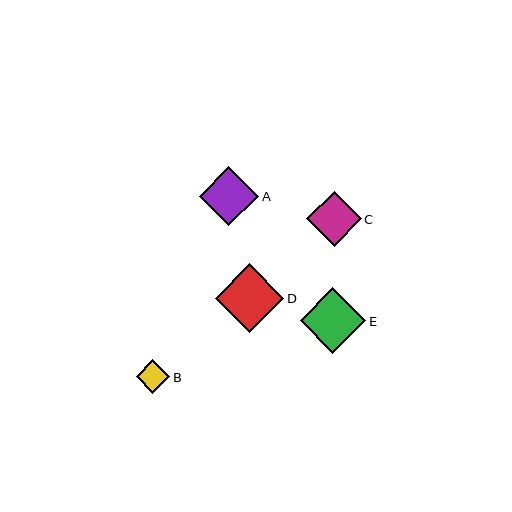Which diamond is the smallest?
Diamond B is the smallest with a size of approximately 34 pixels.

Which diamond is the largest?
Diamond D is the largest with a size of approximately 69 pixels.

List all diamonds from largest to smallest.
From largest to smallest: D, E, A, C, B.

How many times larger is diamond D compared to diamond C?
Diamond D is approximately 1.3 times the size of diamond C.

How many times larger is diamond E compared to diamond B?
Diamond E is approximately 2.0 times the size of diamond B.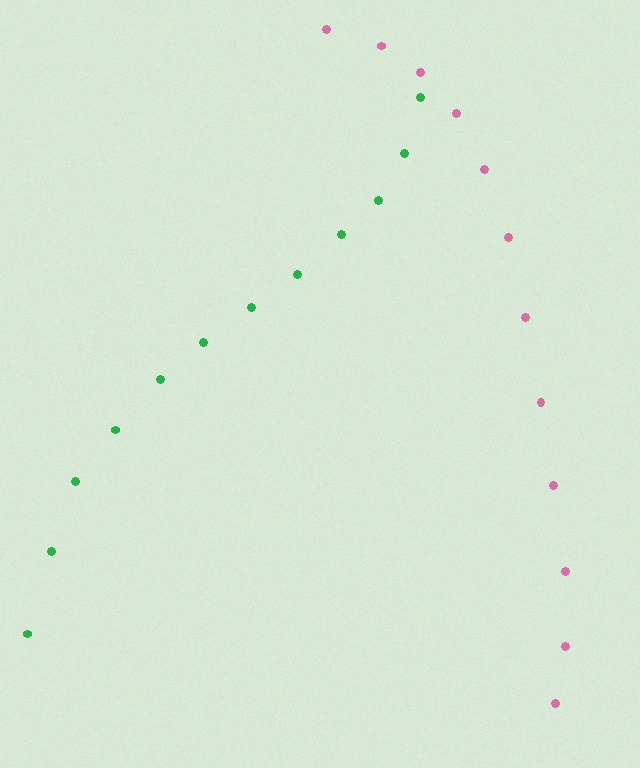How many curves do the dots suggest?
There are 2 distinct paths.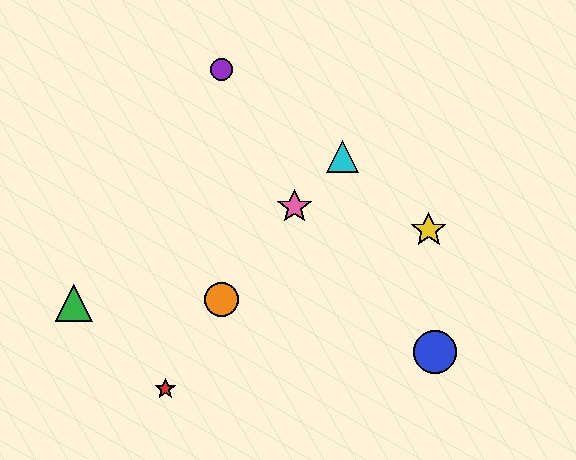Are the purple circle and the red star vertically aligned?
No, the purple circle is at x≈221 and the red star is at x≈165.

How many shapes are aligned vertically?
2 shapes (the purple circle, the orange circle) are aligned vertically.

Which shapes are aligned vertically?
The purple circle, the orange circle are aligned vertically.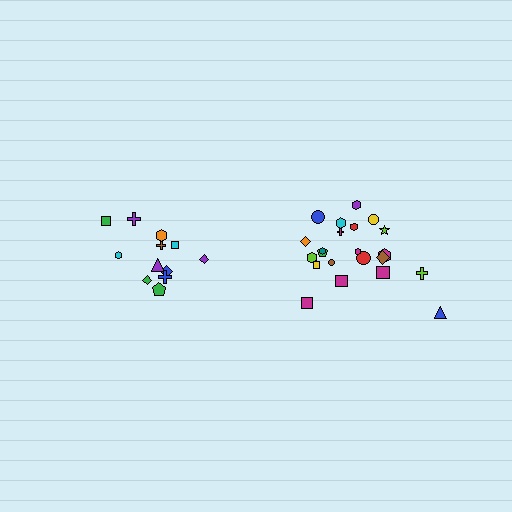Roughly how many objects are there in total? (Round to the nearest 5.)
Roughly 35 objects in total.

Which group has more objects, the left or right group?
The right group.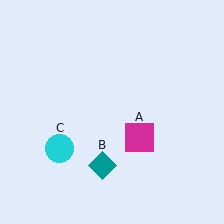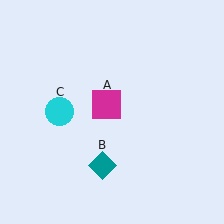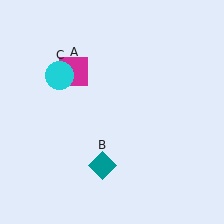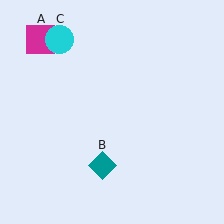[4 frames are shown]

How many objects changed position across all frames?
2 objects changed position: magenta square (object A), cyan circle (object C).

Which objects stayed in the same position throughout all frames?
Teal diamond (object B) remained stationary.